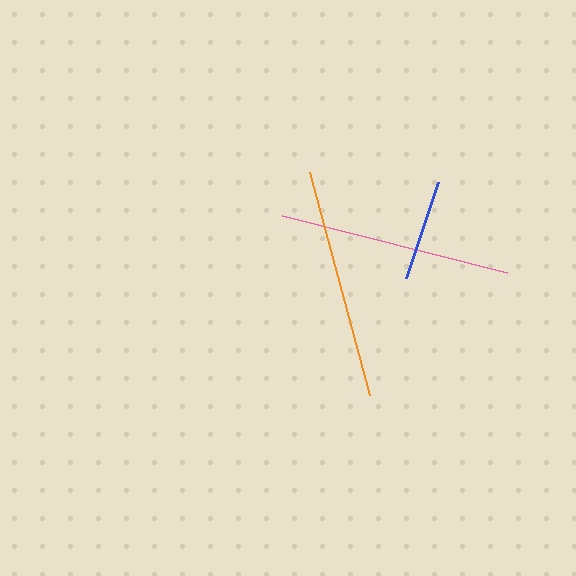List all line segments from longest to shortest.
From longest to shortest: pink, orange, blue.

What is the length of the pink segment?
The pink segment is approximately 232 pixels long.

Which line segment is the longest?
The pink line is the longest at approximately 232 pixels.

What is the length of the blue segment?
The blue segment is approximately 101 pixels long.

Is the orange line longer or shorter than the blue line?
The orange line is longer than the blue line.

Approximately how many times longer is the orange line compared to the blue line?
The orange line is approximately 2.3 times the length of the blue line.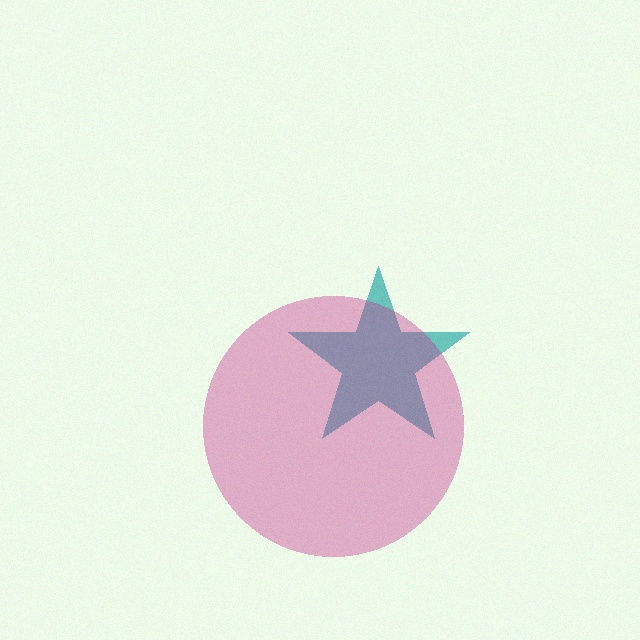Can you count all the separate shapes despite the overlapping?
Yes, there are 2 separate shapes.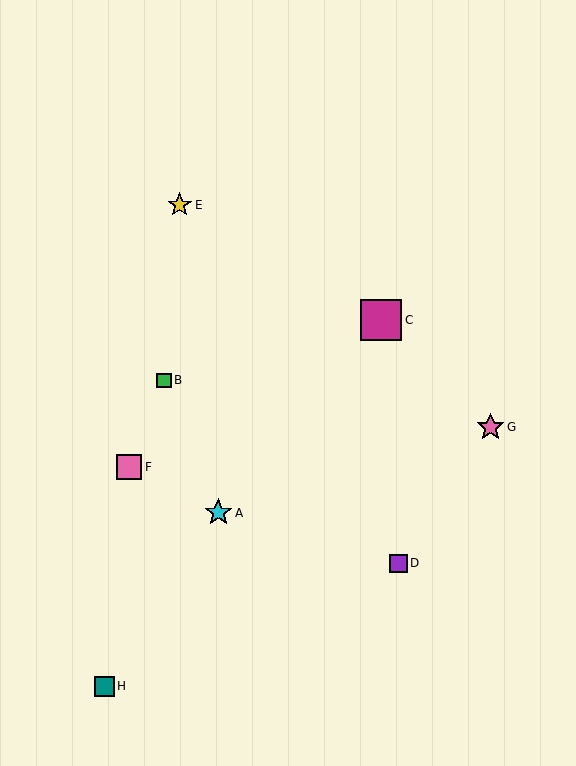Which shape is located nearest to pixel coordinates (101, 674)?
The teal square (labeled H) at (104, 686) is nearest to that location.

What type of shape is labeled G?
Shape G is a pink star.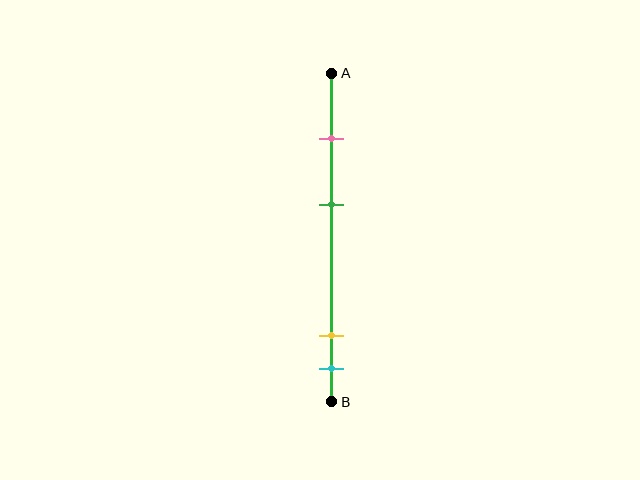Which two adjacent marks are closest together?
The yellow and cyan marks are the closest adjacent pair.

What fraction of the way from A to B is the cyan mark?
The cyan mark is approximately 90% (0.9) of the way from A to B.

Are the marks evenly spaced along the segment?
No, the marks are not evenly spaced.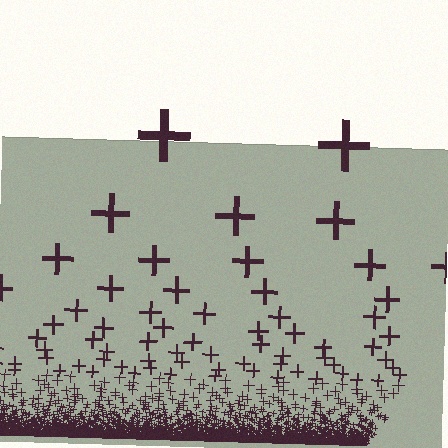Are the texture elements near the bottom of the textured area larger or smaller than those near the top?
Smaller. The gradient is inverted — elements near the bottom are smaller and denser.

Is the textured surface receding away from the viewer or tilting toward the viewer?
The surface appears to tilt toward the viewer. Texture elements get larger and sparser toward the top.